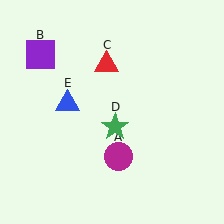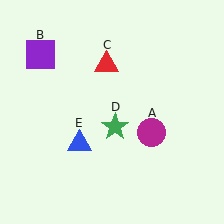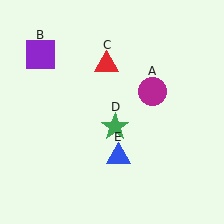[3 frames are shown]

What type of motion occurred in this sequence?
The magenta circle (object A), blue triangle (object E) rotated counterclockwise around the center of the scene.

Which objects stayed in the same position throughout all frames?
Purple square (object B) and red triangle (object C) and green star (object D) remained stationary.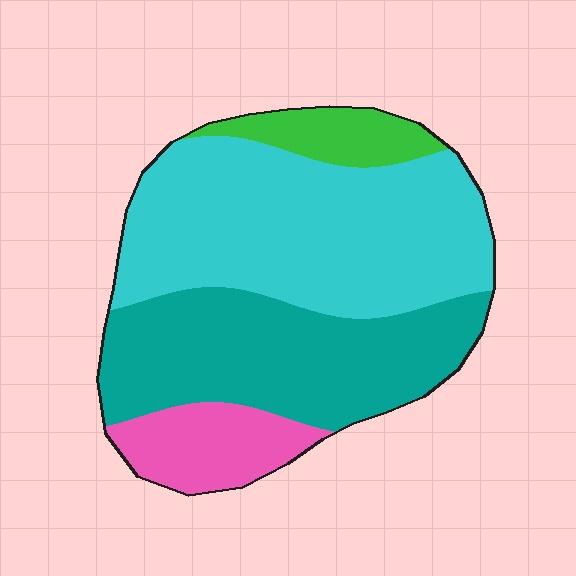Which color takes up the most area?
Cyan, at roughly 45%.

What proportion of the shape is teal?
Teal takes up about one third (1/3) of the shape.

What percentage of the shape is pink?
Pink takes up about one eighth (1/8) of the shape.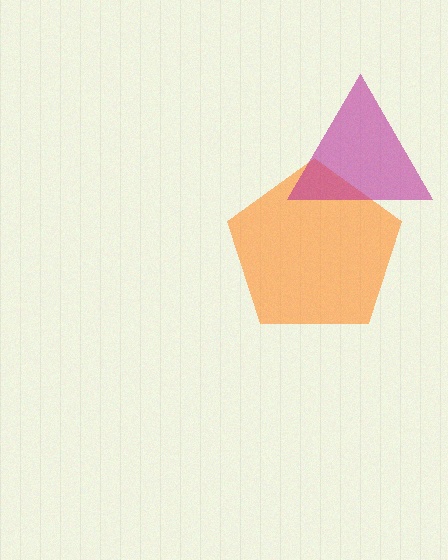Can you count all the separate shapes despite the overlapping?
Yes, there are 2 separate shapes.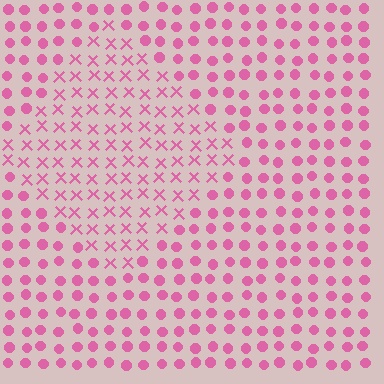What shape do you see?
I see a diamond.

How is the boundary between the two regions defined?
The boundary is defined by a change in element shape: X marks inside vs. circles outside. All elements share the same color and spacing.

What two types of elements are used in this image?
The image uses X marks inside the diamond region and circles outside it.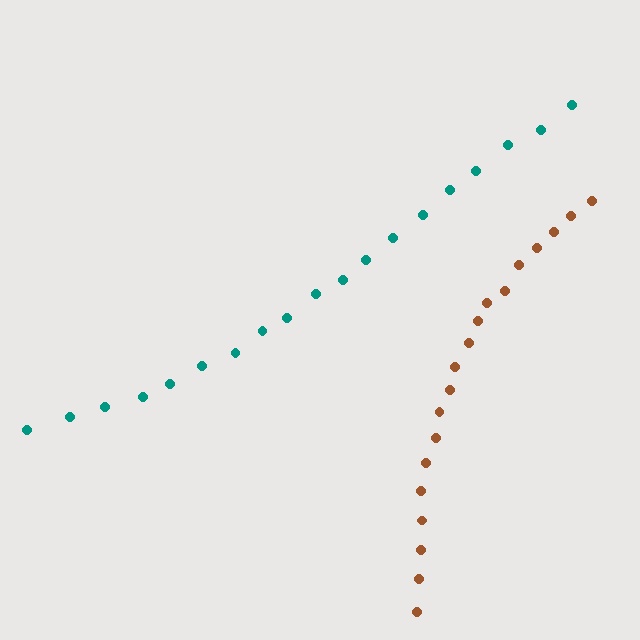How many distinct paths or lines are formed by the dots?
There are 2 distinct paths.